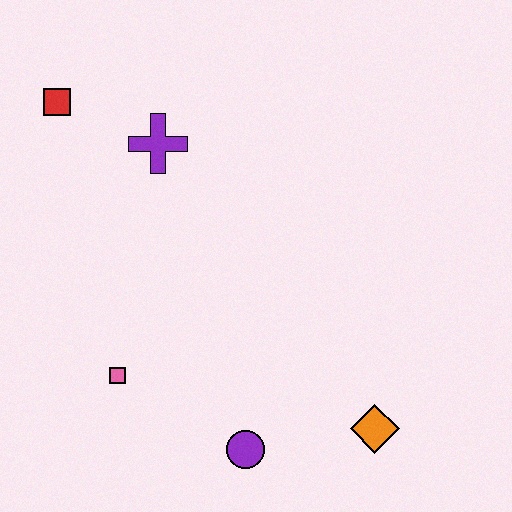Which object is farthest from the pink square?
The red square is farthest from the pink square.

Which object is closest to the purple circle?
The orange diamond is closest to the purple circle.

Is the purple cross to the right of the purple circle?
No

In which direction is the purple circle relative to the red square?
The purple circle is below the red square.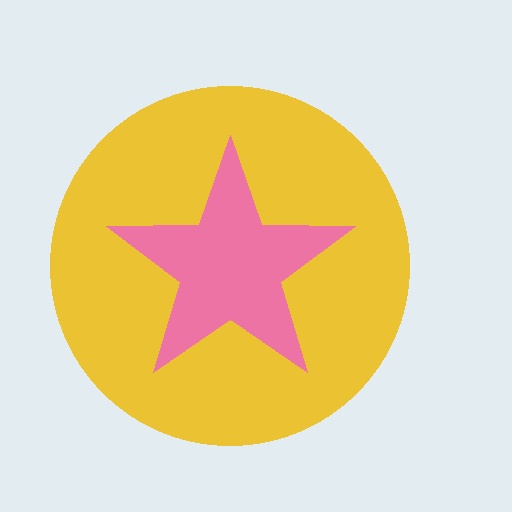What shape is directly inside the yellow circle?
The pink star.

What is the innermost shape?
The pink star.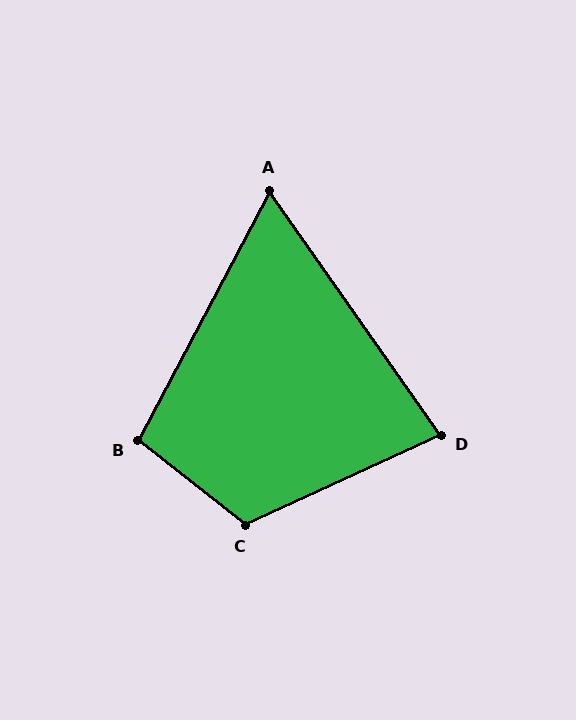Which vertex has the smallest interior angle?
A, at approximately 63 degrees.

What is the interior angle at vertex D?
Approximately 80 degrees (acute).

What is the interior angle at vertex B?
Approximately 100 degrees (obtuse).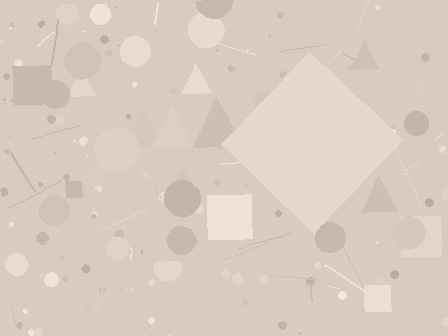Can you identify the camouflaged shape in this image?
The camouflaged shape is a diamond.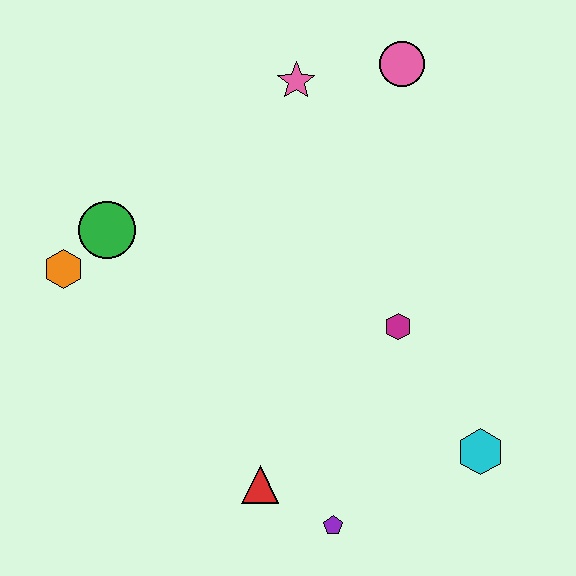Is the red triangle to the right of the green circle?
Yes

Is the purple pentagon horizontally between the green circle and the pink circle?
Yes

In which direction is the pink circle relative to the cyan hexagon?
The pink circle is above the cyan hexagon.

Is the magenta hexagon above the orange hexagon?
No